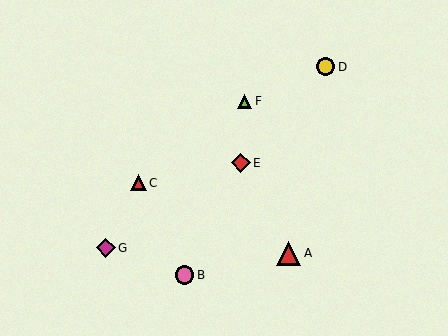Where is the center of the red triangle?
The center of the red triangle is at (289, 253).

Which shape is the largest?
The red triangle (labeled A) is the largest.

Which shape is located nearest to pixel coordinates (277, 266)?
The red triangle (labeled A) at (289, 253) is nearest to that location.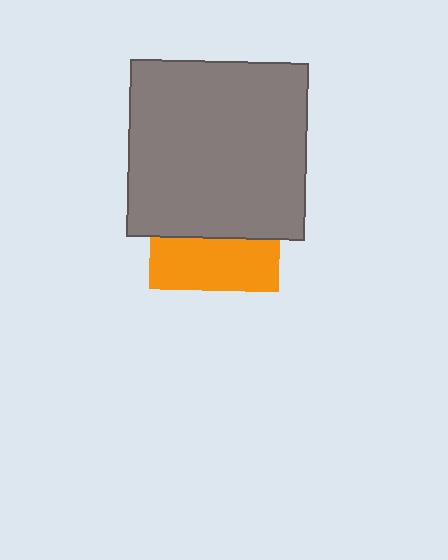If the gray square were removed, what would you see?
You would see the complete orange square.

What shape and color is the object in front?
The object in front is a gray square.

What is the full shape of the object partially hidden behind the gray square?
The partially hidden object is an orange square.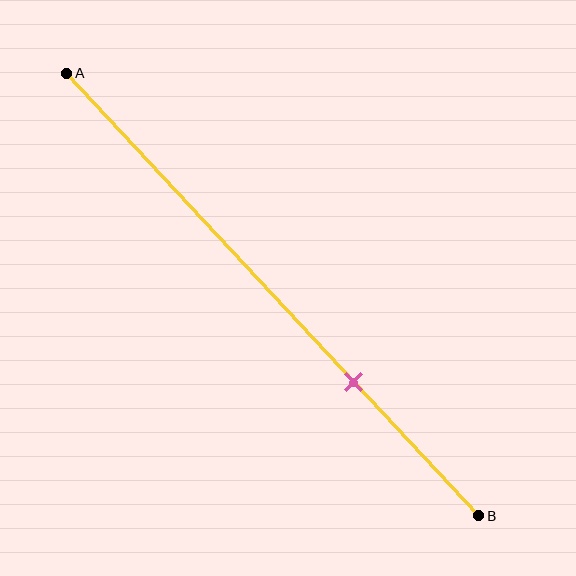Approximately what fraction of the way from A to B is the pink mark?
The pink mark is approximately 70% of the way from A to B.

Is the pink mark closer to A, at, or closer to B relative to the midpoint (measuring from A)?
The pink mark is closer to point B than the midpoint of segment AB.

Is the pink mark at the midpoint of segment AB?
No, the mark is at about 70% from A, not at the 50% midpoint.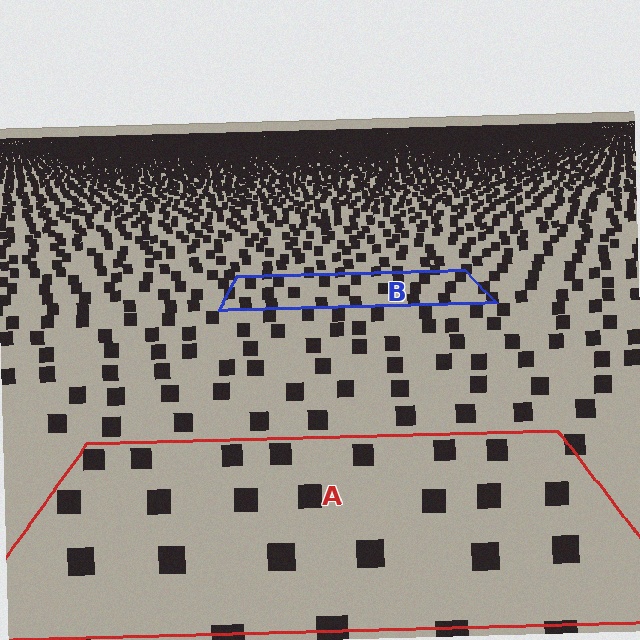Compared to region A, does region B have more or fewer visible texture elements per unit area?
Region B has more texture elements per unit area — they are packed more densely because it is farther away.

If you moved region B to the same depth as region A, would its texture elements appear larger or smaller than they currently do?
They would appear larger. At a closer depth, the same texture elements are projected at a bigger on-screen size.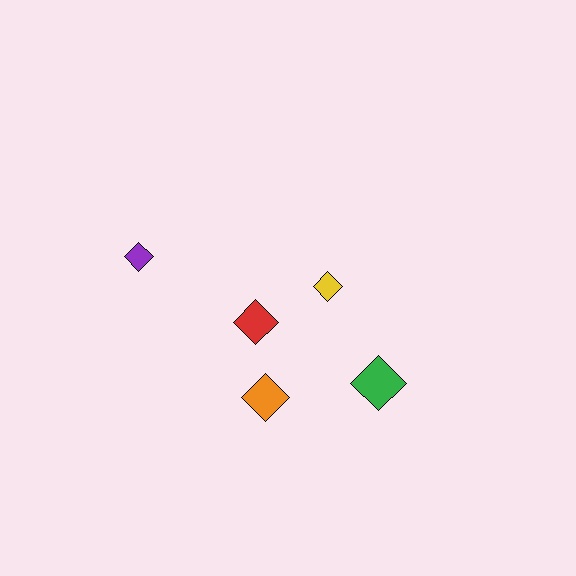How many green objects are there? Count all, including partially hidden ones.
There is 1 green object.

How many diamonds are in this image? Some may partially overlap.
There are 5 diamonds.